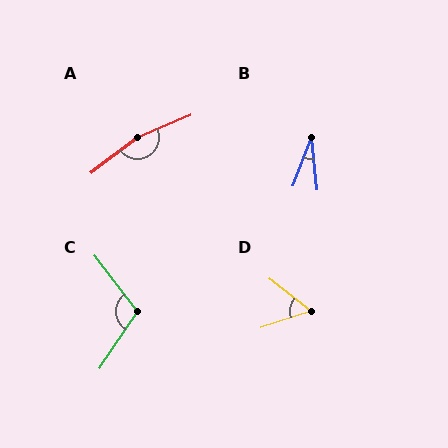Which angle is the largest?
A, at approximately 166 degrees.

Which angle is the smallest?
B, at approximately 28 degrees.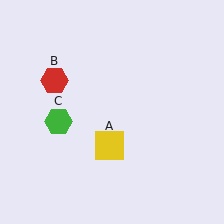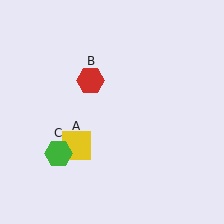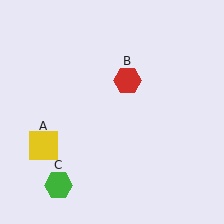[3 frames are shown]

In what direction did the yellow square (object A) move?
The yellow square (object A) moved left.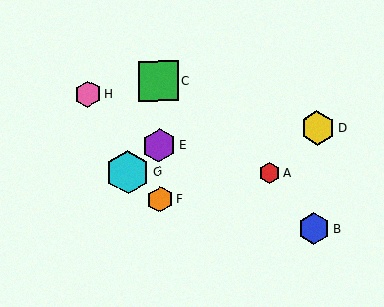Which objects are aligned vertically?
Objects C, E, F are aligned vertically.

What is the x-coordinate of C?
Object C is at x≈158.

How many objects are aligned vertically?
3 objects (C, E, F) are aligned vertically.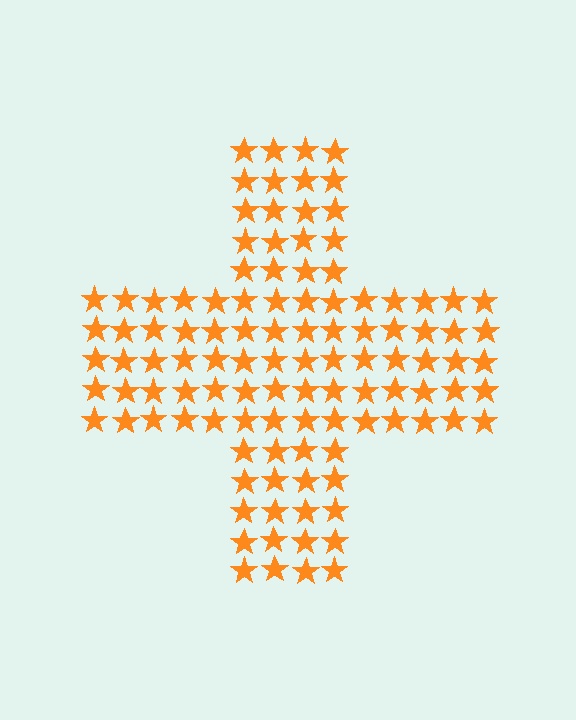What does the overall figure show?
The overall figure shows a cross.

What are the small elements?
The small elements are stars.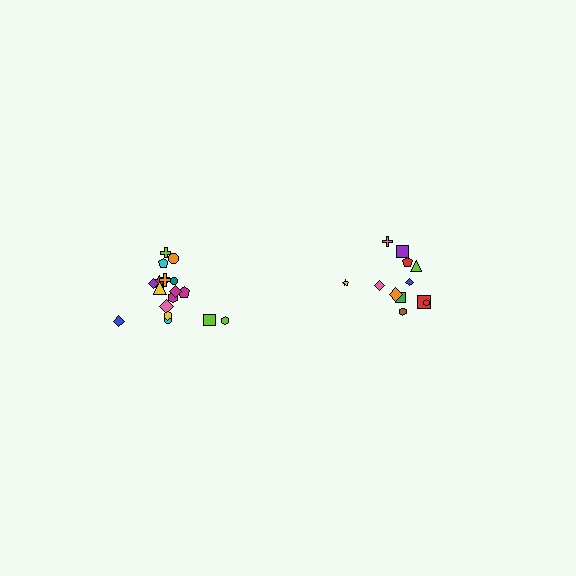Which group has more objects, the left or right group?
The left group.